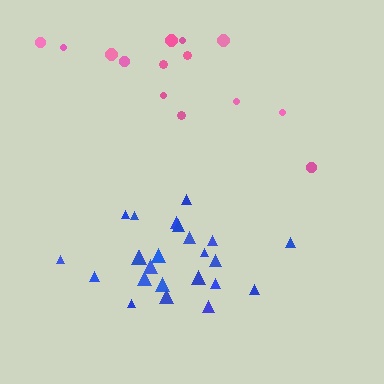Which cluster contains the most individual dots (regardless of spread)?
Blue (24).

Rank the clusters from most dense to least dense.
blue, pink.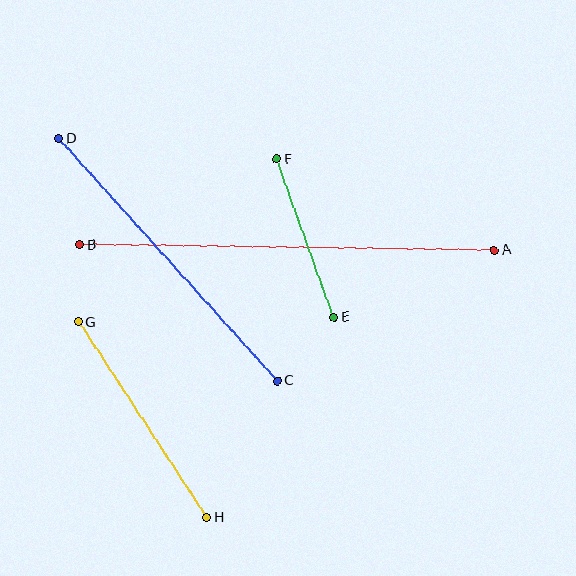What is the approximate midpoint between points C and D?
The midpoint is at approximately (168, 260) pixels.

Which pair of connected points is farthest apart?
Points A and B are farthest apart.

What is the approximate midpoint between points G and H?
The midpoint is at approximately (143, 420) pixels.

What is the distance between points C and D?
The distance is approximately 326 pixels.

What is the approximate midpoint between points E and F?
The midpoint is at approximately (306, 238) pixels.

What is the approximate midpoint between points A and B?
The midpoint is at approximately (287, 248) pixels.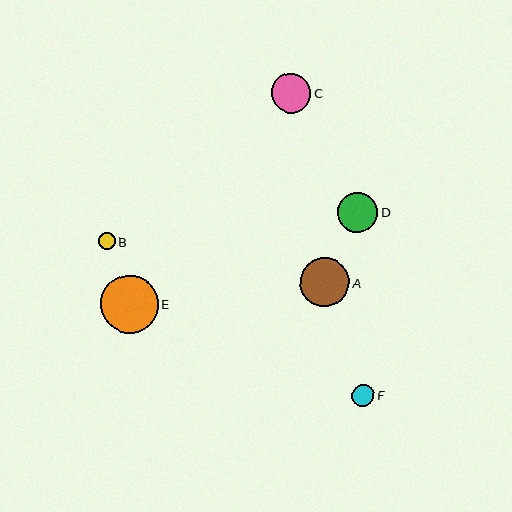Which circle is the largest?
Circle E is the largest with a size of approximately 58 pixels.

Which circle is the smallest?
Circle B is the smallest with a size of approximately 17 pixels.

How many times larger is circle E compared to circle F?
Circle E is approximately 2.6 times the size of circle F.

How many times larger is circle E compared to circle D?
Circle E is approximately 1.4 times the size of circle D.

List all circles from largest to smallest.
From largest to smallest: E, A, D, C, F, B.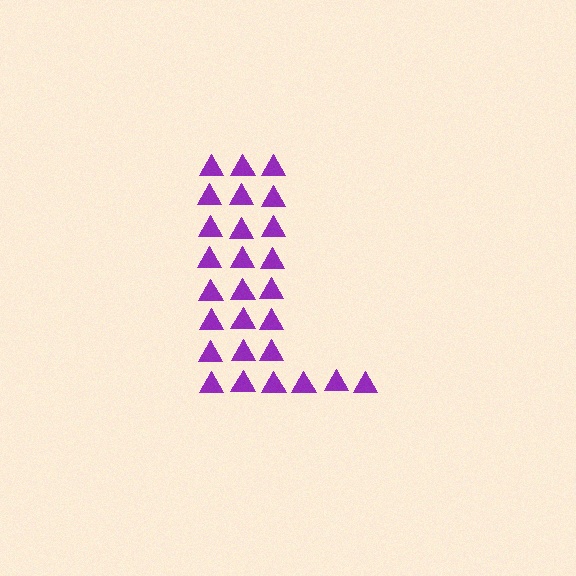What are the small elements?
The small elements are triangles.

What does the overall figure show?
The overall figure shows the letter L.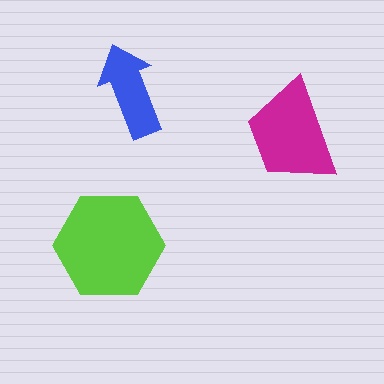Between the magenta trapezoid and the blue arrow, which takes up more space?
The magenta trapezoid.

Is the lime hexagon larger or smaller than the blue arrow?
Larger.